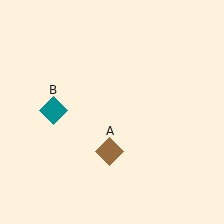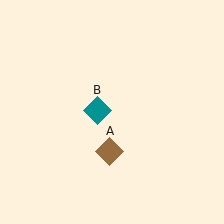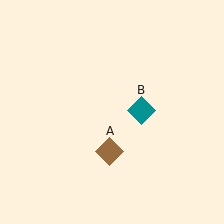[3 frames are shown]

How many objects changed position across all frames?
1 object changed position: teal diamond (object B).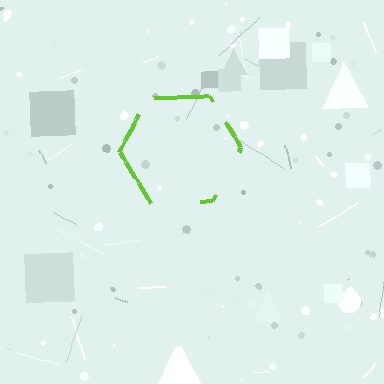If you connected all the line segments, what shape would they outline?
They would outline a hexagon.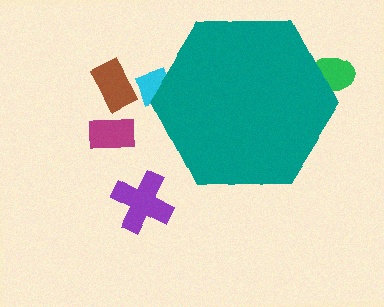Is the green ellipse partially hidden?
Yes, the green ellipse is partially hidden behind the teal hexagon.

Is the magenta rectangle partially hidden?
No, the magenta rectangle is fully visible.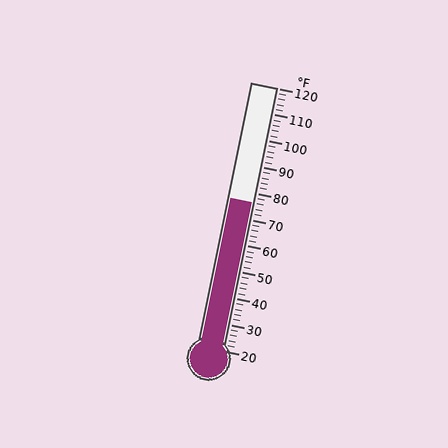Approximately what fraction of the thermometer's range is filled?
The thermometer is filled to approximately 55% of its range.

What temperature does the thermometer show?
The thermometer shows approximately 76°F.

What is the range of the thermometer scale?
The thermometer scale ranges from 20°F to 120°F.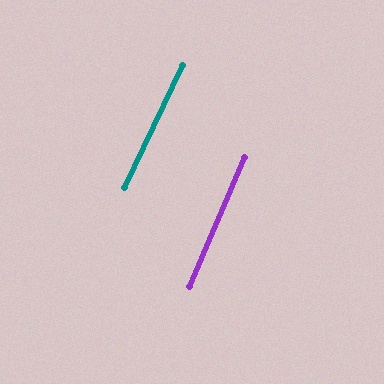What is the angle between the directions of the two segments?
Approximately 2 degrees.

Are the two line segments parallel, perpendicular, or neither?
Parallel — their directions differ by only 1.9°.